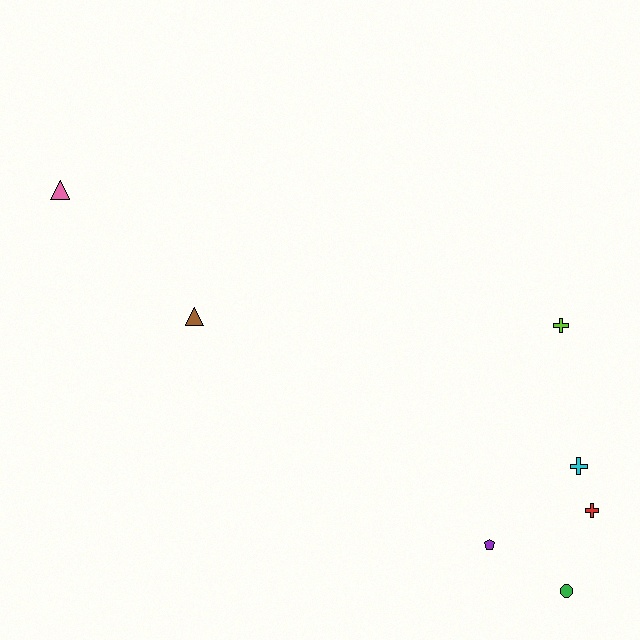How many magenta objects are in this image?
There are no magenta objects.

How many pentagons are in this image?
There is 1 pentagon.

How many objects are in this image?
There are 7 objects.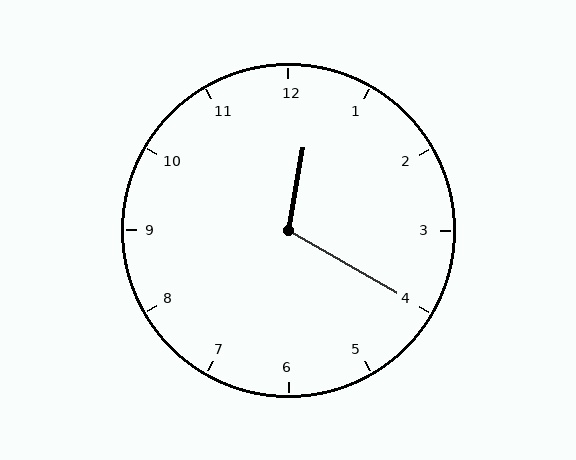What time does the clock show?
12:20.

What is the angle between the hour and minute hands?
Approximately 110 degrees.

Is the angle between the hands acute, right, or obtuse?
It is obtuse.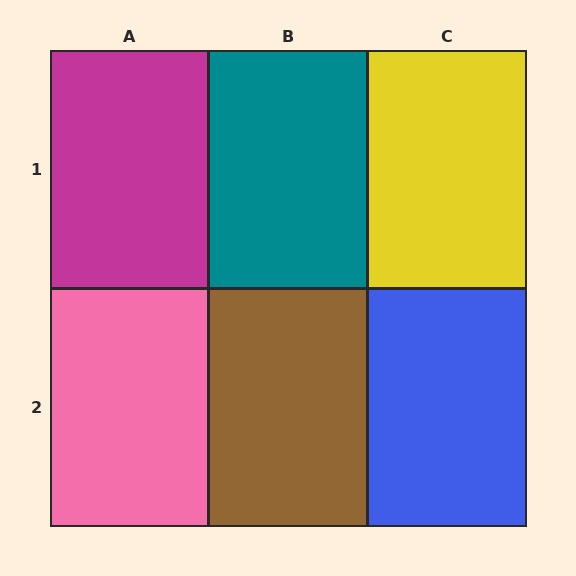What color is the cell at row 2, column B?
Brown.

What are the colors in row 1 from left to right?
Magenta, teal, yellow.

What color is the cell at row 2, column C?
Blue.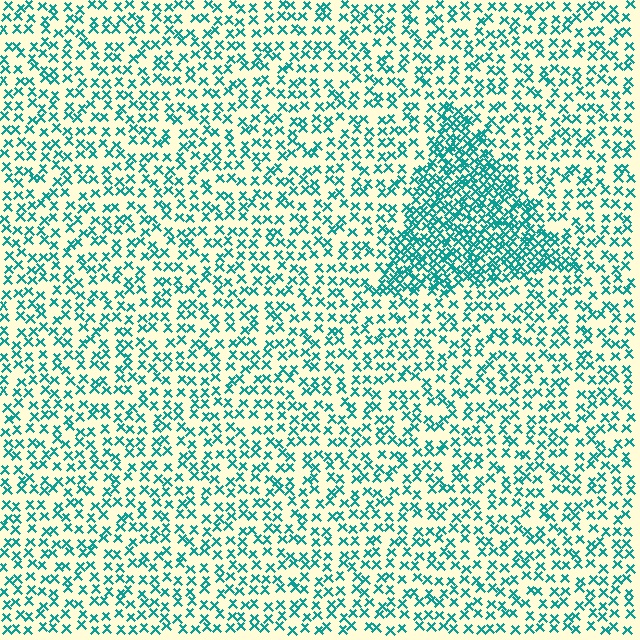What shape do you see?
I see a triangle.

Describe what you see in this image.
The image contains small teal elements arranged at two different densities. A triangle-shaped region is visible where the elements are more densely packed than the surrounding area.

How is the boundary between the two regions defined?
The boundary is defined by a change in element density (approximately 2.3x ratio). All elements are the same color, size, and shape.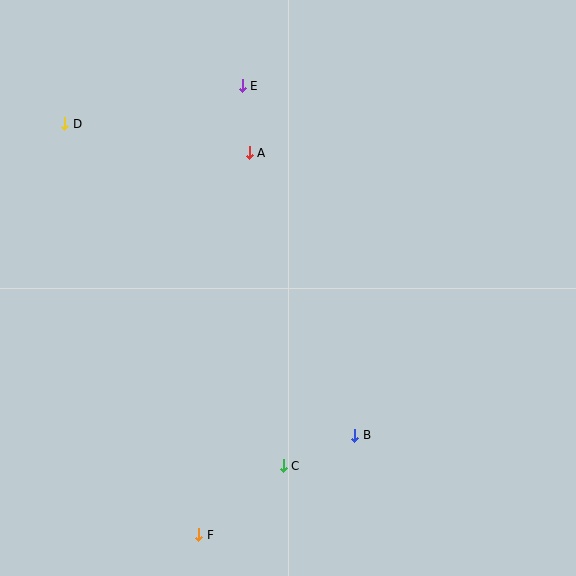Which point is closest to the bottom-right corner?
Point B is closest to the bottom-right corner.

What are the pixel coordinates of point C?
Point C is at (283, 466).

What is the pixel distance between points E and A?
The distance between E and A is 68 pixels.